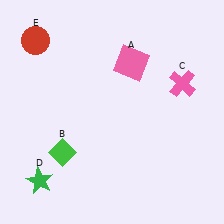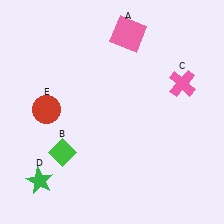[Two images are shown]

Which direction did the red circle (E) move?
The red circle (E) moved down.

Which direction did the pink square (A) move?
The pink square (A) moved up.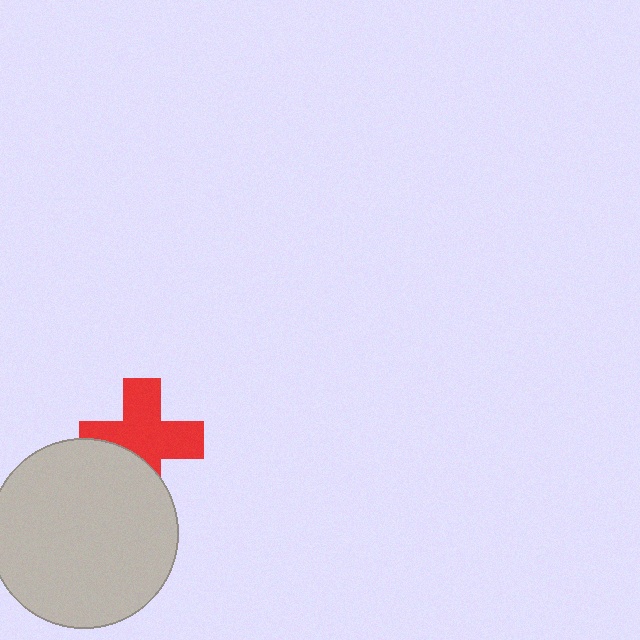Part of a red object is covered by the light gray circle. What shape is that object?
It is a cross.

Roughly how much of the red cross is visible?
Most of it is visible (roughly 69%).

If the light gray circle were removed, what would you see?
You would see the complete red cross.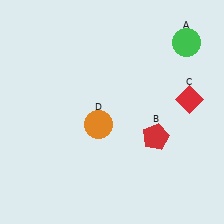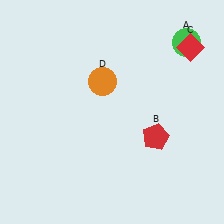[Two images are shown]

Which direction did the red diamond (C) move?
The red diamond (C) moved up.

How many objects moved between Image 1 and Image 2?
2 objects moved between the two images.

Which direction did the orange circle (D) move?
The orange circle (D) moved up.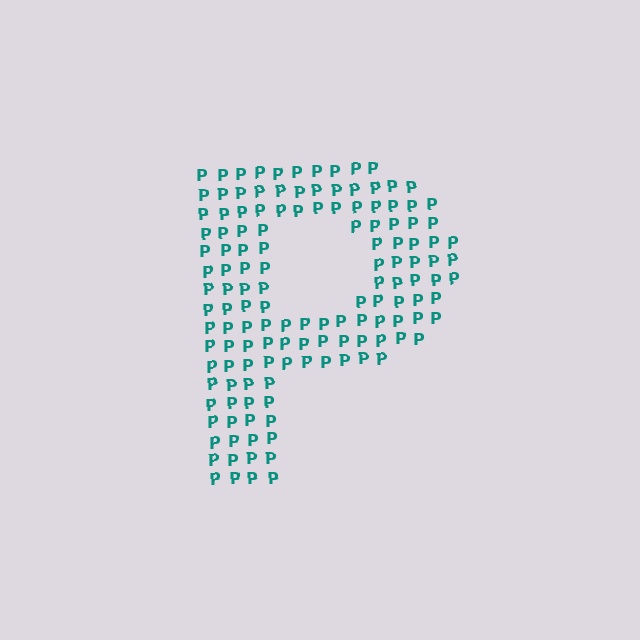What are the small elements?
The small elements are letter P's.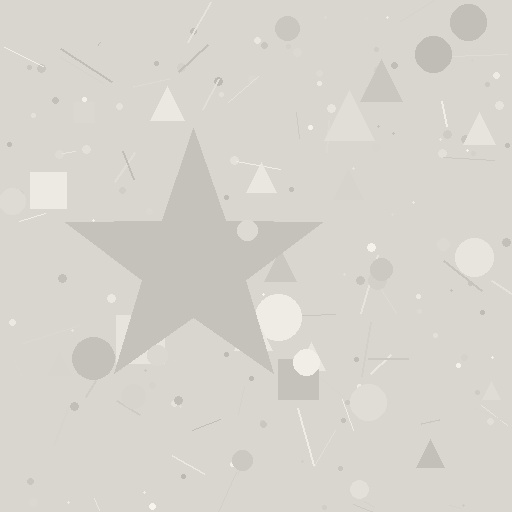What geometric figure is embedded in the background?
A star is embedded in the background.